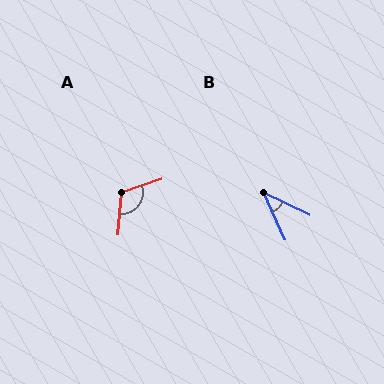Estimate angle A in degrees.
Approximately 114 degrees.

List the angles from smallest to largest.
B (40°), A (114°).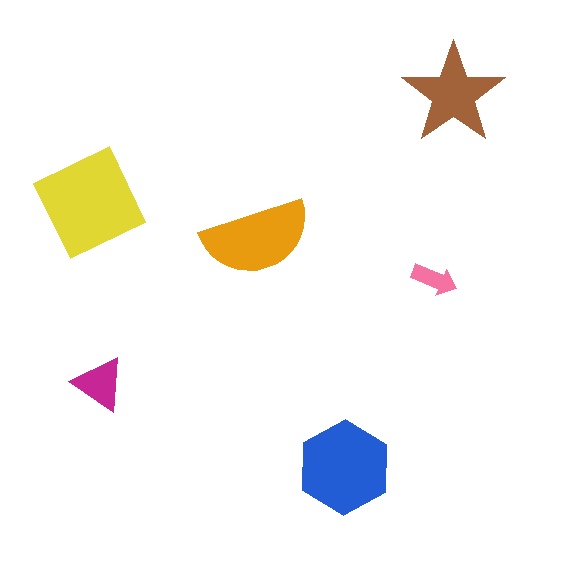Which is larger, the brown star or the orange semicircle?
The orange semicircle.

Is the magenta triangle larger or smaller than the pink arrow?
Larger.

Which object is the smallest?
The pink arrow.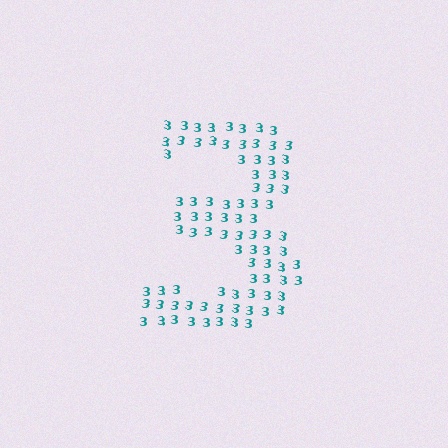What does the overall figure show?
The overall figure shows the digit 3.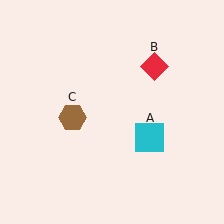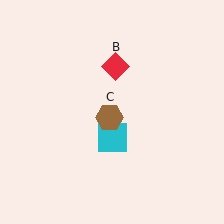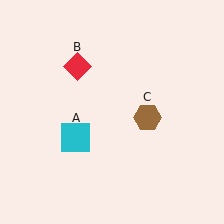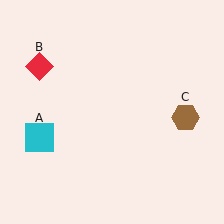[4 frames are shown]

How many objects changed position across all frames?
3 objects changed position: cyan square (object A), red diamond (object B), brown hexagon (object C).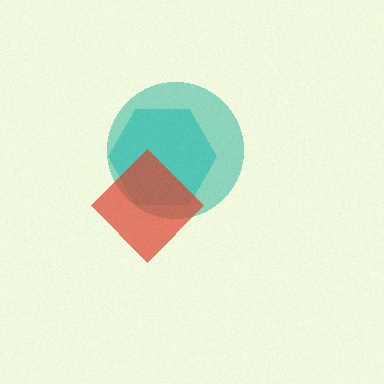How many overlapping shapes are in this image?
There are 3 overlapping shapes in the image.